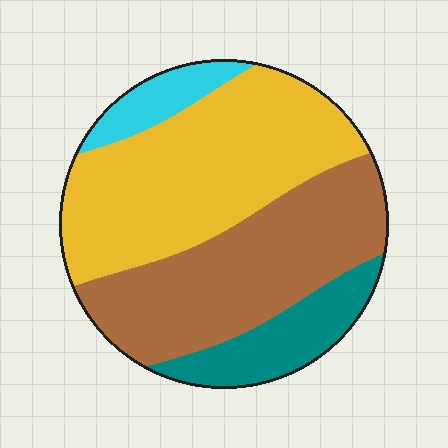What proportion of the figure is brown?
Brown covers roughly 35% of the figure.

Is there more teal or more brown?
Brown.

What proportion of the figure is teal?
Teal covers roughly 15% of the figure.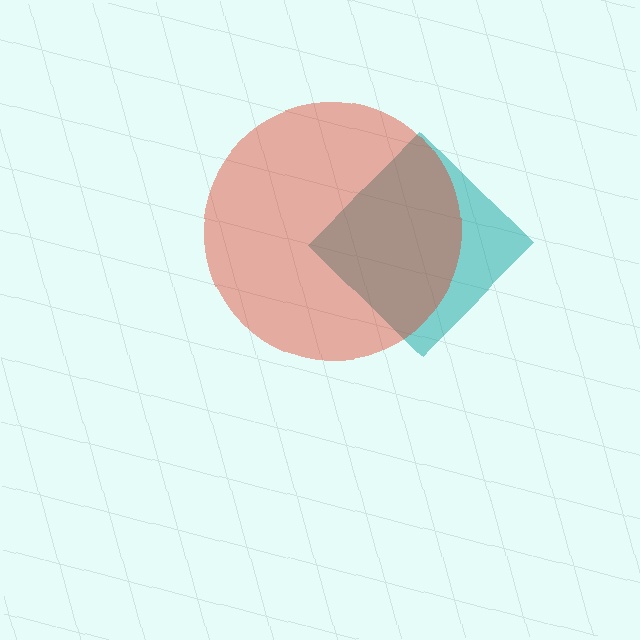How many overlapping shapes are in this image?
There are 2 overlapping shapes in the image.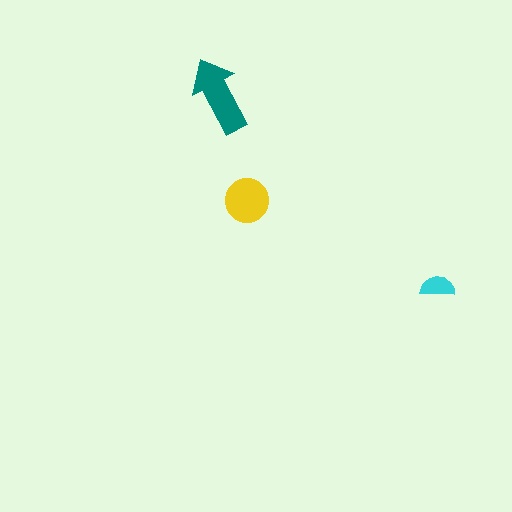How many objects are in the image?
There are 3 objects in the image.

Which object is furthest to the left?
The teal arrow is leftmost.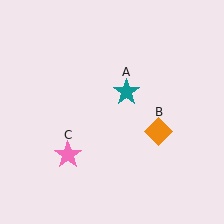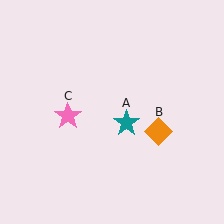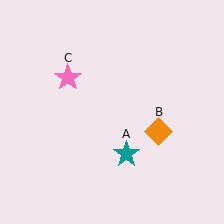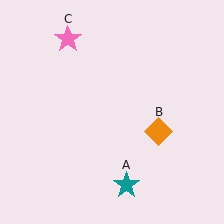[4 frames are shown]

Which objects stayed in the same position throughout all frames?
Orange diamond (object B) remained stationary.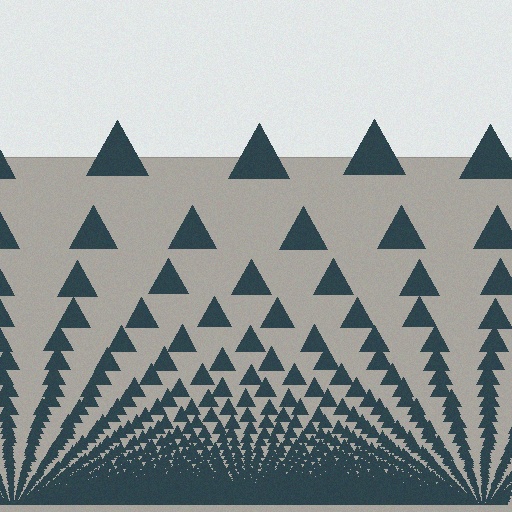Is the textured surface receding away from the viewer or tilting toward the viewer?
The surface appears to tilt toward the viewer. Texture elements get larger and sparser toward the top.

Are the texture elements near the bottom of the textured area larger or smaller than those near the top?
Smaller. The gradient is inverted — elements near the bottom are smaller and denser.